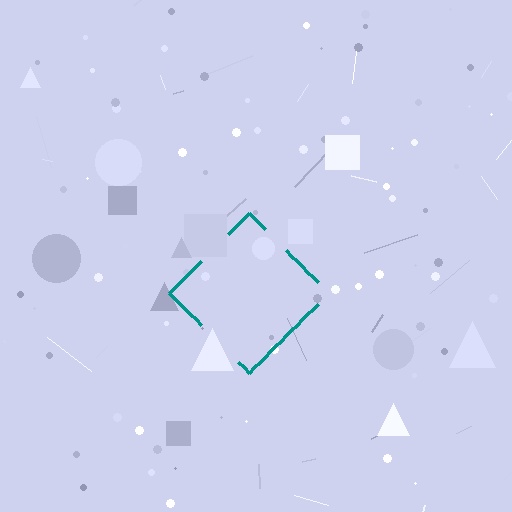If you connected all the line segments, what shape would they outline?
They would outline a diamond.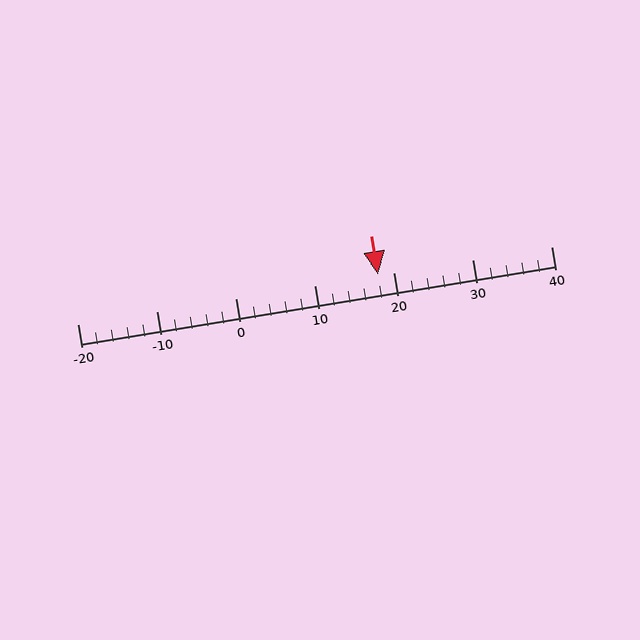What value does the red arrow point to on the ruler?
The red arrow points to approximately 18.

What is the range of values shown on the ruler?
The ruler shows values from -20 to 40.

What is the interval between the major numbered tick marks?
The major tick marks are spaced 10 units apart.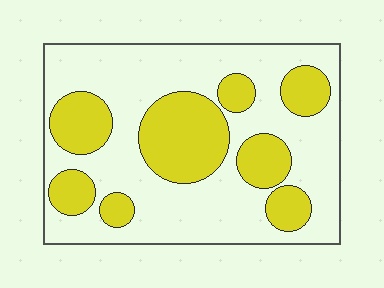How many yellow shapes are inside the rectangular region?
8.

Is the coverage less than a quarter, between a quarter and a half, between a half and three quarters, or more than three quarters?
Between a quarter and a half.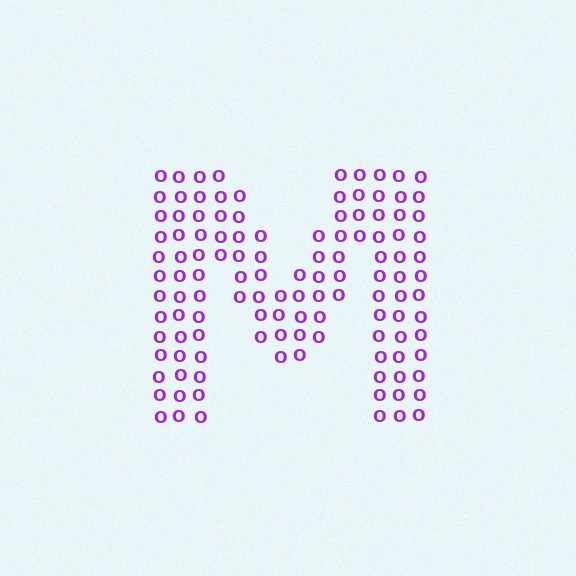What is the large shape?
The large shape is the letter M.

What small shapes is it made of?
It is made of small letter O's.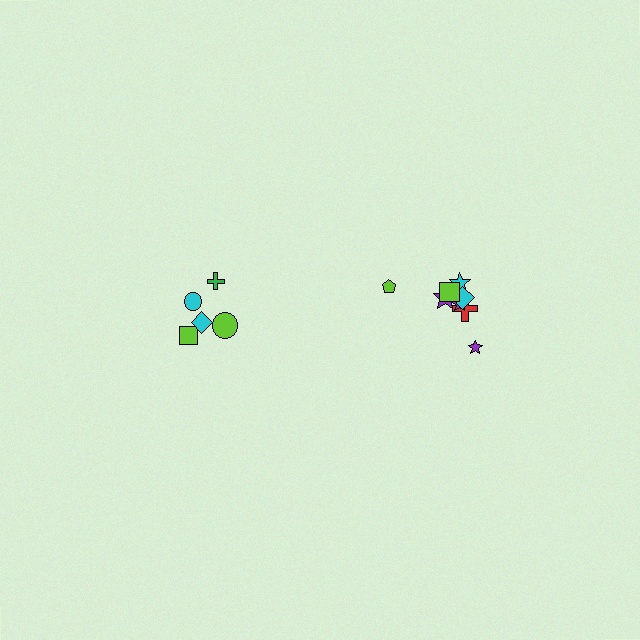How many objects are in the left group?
There are 5 objects.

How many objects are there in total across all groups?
There are 13 objects.